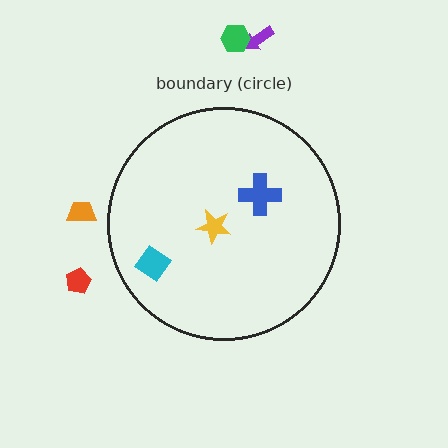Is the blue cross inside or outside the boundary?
Inside.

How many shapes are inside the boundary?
3 inside, 4 outside.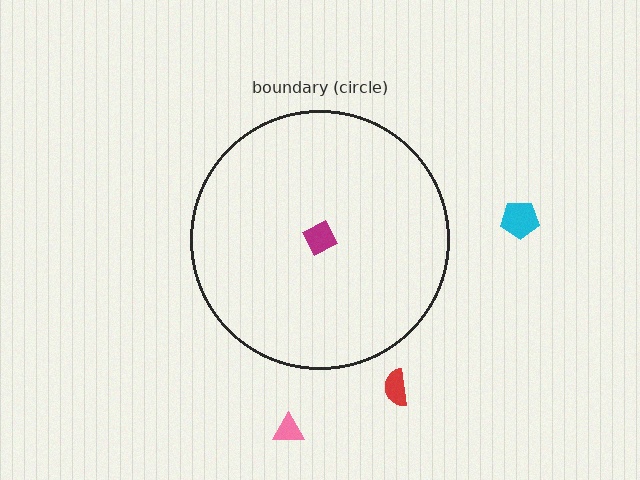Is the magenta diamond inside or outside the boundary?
Inside.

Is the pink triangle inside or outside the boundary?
Outside.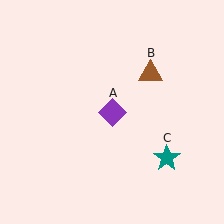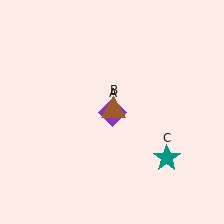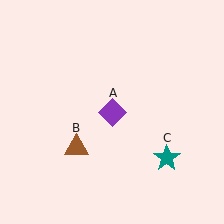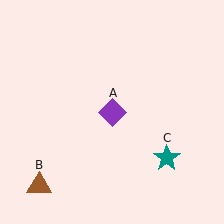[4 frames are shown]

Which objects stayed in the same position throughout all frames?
Purple diamond (object A) and teal star (object C) remained stationary.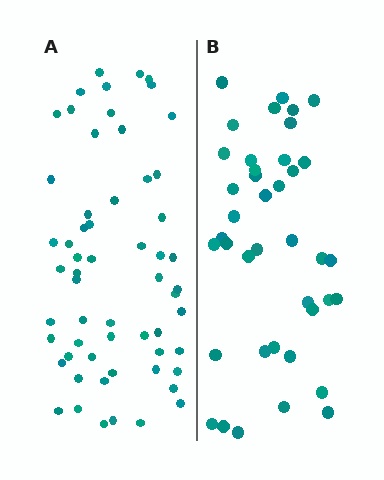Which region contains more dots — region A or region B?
Region A (the left region) has more dots.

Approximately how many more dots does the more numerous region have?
Region A has approximately 20 more dots than region B.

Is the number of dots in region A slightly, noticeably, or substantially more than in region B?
Region A has substantially more. The ratio is roughly 1.5 to 1.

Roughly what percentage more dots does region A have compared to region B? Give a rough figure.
About 50% more.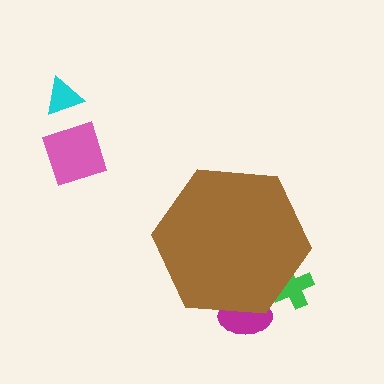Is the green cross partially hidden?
Yes, the green cross is partially hidden behind the brown hexagon.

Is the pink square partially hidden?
No, the pink square is fully visible.